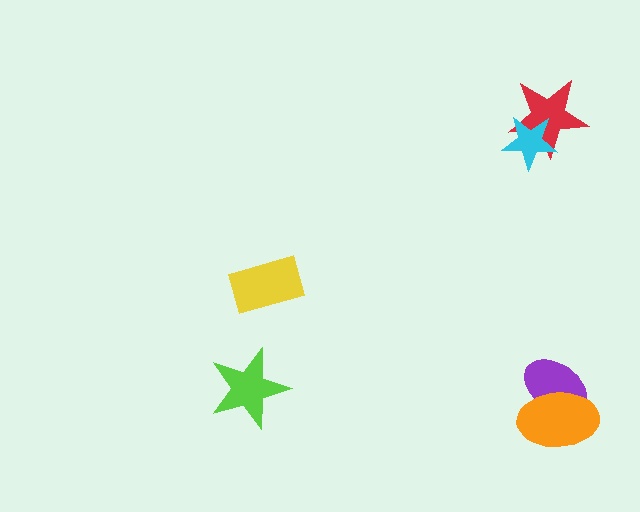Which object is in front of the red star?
The cyan star is in front of the red star.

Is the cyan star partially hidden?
No, no other shape covers it.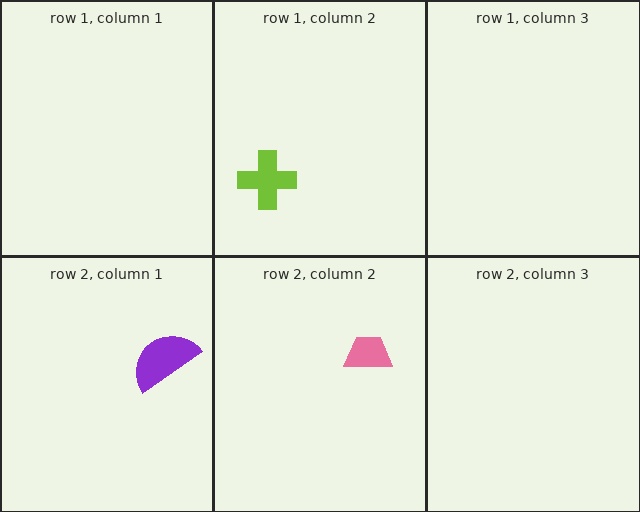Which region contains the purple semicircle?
The row 2, column 1 region.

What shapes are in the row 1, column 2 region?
The lime cross.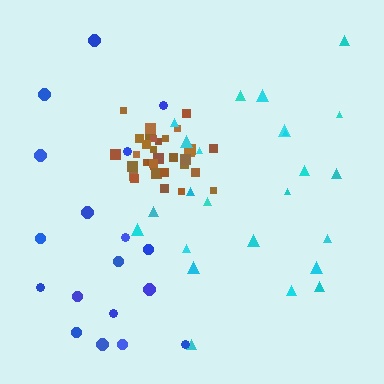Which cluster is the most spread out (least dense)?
Blue.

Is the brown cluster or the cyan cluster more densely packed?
Brown.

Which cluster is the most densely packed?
Brown.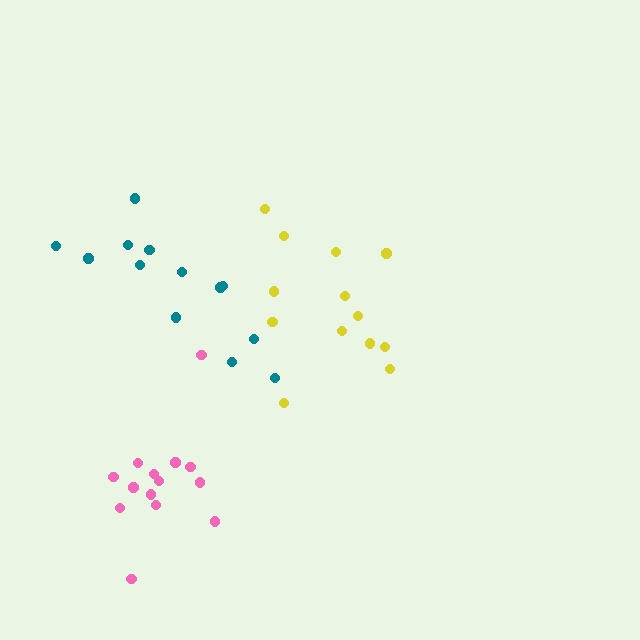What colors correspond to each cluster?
The clusters are colored: yellow, teal, pink.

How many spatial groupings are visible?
There are 3 spatial groupings.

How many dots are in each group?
Group 1: 13 dots, Group 2: 13 dots, Group 3: 14 dots (40 total).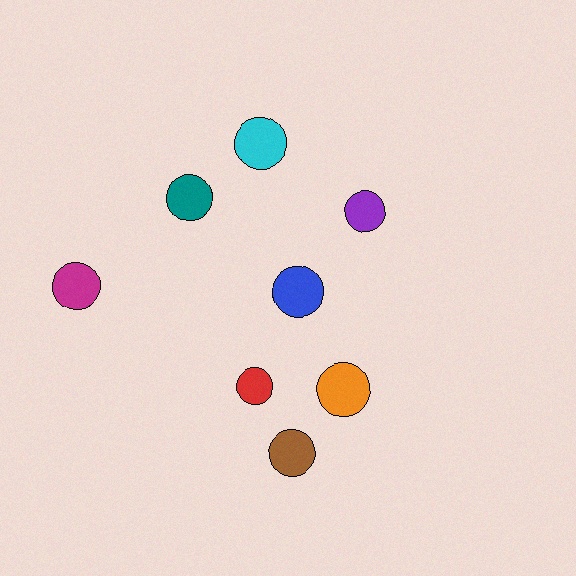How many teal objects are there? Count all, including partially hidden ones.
There is 1 teal object.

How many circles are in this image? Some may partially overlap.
There are 8 circles.